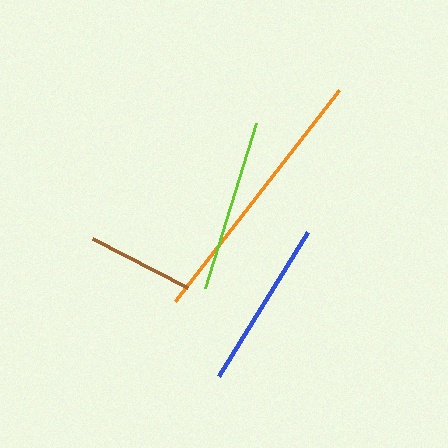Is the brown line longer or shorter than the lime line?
The lime line is longer than the brown line.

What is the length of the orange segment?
The orange segment is approximately 268 pixels long.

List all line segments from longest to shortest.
From longest to shortest: orange, lime, blue, brown.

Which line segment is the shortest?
The brown line is the shortest at approximately 107 pixels.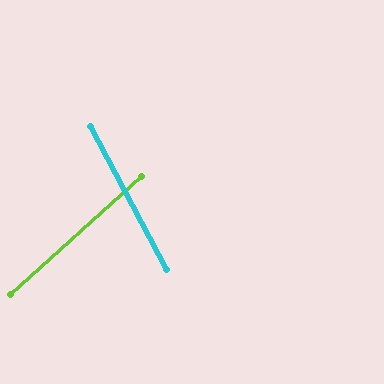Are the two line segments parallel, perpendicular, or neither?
Neither parallel nor perpendicular — they differ by about 76°.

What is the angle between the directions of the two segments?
Approximately 76 degrees.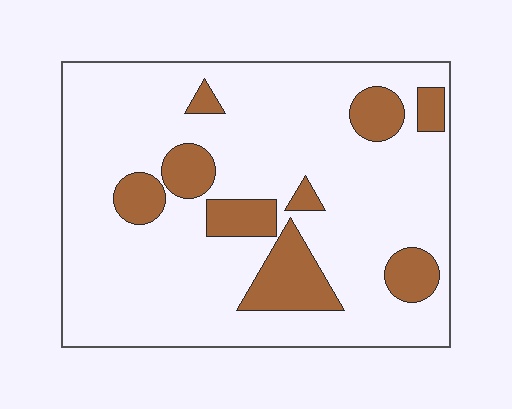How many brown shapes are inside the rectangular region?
9.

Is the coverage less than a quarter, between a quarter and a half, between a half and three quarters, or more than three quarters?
Less than a quarter.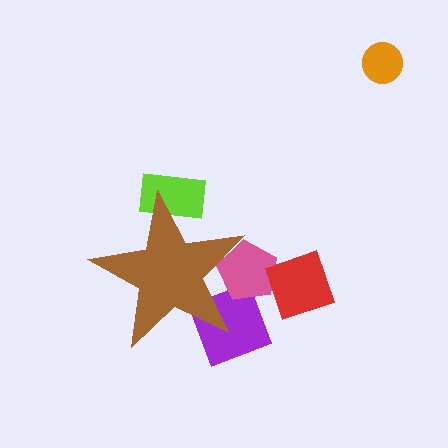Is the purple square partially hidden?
Yes, the purple square is partially hidden behind the brown star.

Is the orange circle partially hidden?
No, the orange circle is fully visible.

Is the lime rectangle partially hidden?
Yes, the lime rectangle is partially hidden behind the brown star.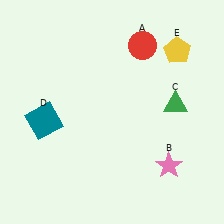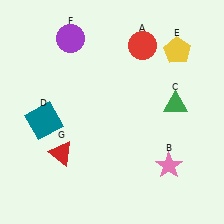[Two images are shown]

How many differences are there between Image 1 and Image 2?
There are 2 differences between the two images.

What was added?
A purple circle (F), a red triangle (G) were added in Image 2.